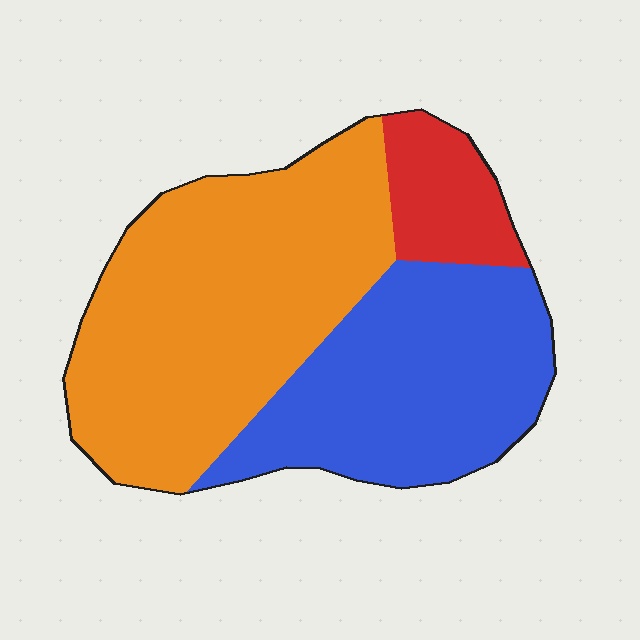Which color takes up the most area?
Orange, at roughly 50%.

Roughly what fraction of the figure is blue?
Blue covers around 35% of the figure.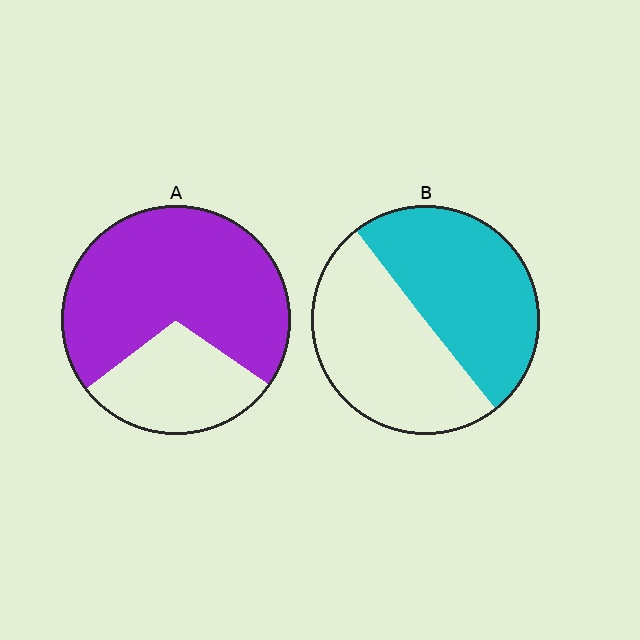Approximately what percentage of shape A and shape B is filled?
A is approximately 70% and B is approximately 50%.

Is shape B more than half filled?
Roughly half.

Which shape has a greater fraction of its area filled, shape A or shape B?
Shape A.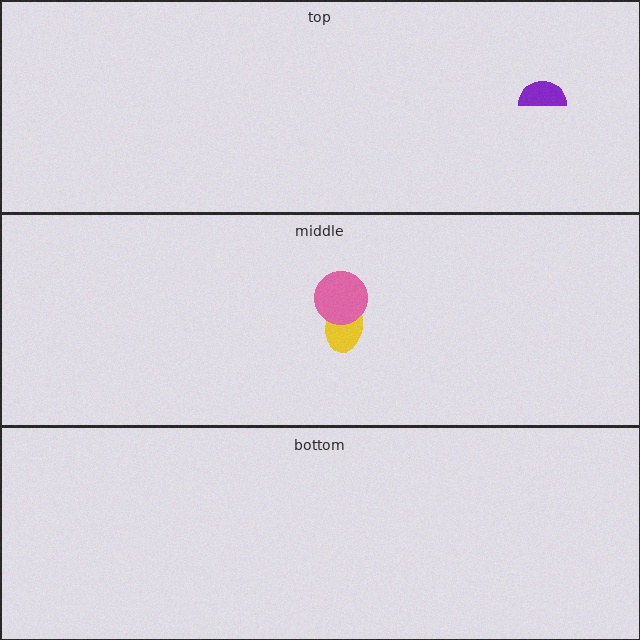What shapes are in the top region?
The purple semicircle.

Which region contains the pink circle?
The middle region.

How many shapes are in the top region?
1.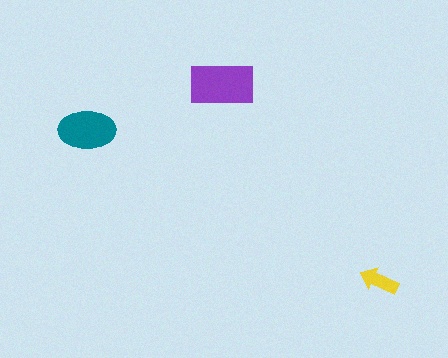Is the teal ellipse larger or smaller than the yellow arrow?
Larger.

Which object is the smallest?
The yellow arrow.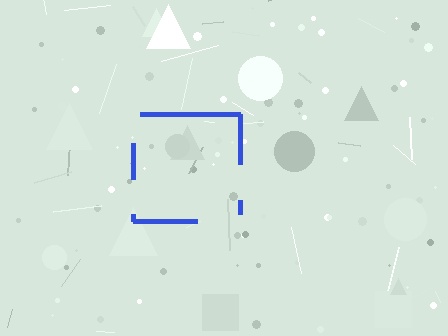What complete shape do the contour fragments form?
The contour fragments form a square.